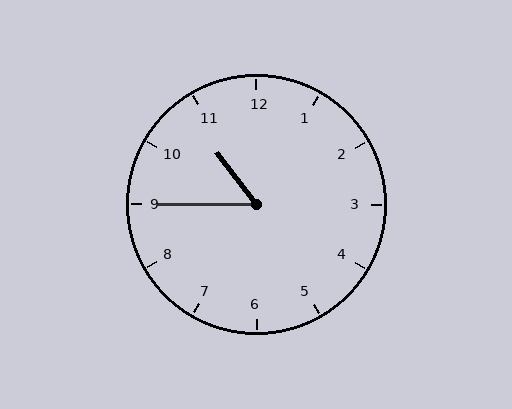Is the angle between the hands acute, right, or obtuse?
It is acute.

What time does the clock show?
10:45.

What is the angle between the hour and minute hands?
Approximately 52 degrees.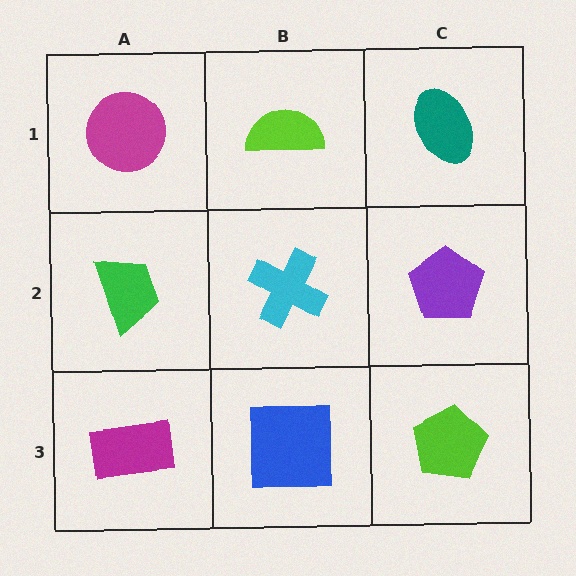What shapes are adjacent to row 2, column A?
A magenta circle (row 1, column A), a magenta rectangle (row 3, column A), a cyan cross (row 2, column B).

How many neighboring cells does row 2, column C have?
3.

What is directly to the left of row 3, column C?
A blue square.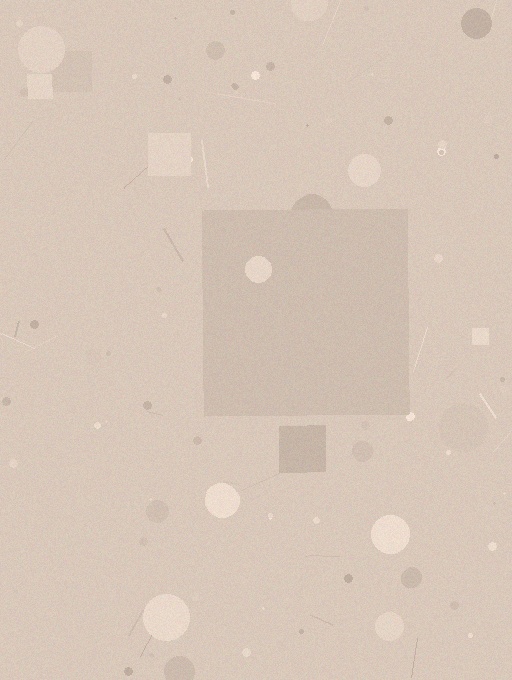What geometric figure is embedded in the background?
A square is embedded in the background.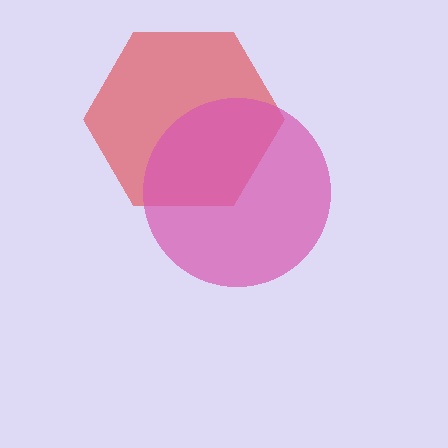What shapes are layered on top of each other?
The layered shapes are: a red hexagon, a pink circle.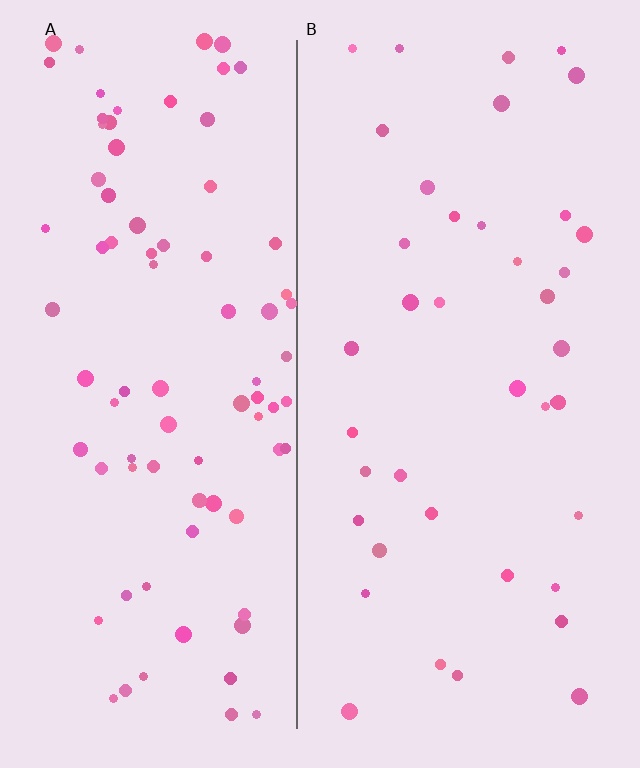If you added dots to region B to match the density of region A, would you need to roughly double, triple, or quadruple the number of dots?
Approximately double.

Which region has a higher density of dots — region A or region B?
A (the left).